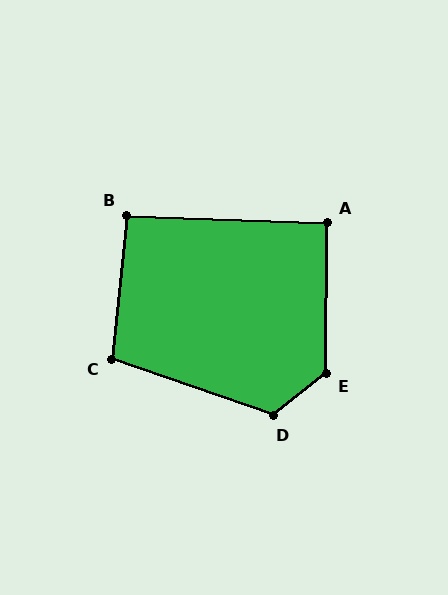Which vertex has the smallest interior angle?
A, at approximately 92 degrees.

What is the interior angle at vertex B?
Approximately 94 degrees (approximately right).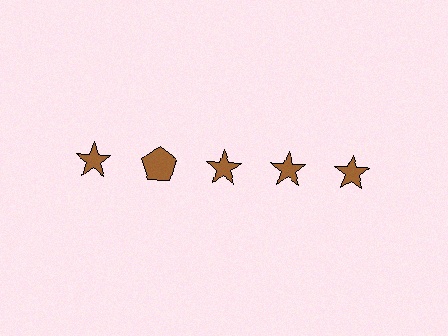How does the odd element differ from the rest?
It has a different shape: pentagon instead of star.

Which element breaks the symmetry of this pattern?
The brown pentagon in the top row, second from left column breaks the symmetry. All other shapes are brown stars.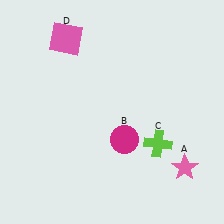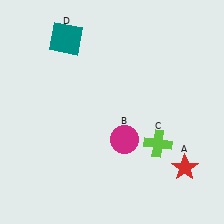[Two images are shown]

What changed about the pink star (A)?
In Image 1, A is pink. In Image 2, it changed to red.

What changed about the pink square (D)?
In Image 1, D is pink. In Image 2, it changed to teal.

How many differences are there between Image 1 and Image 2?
There are 2 differences between the two images.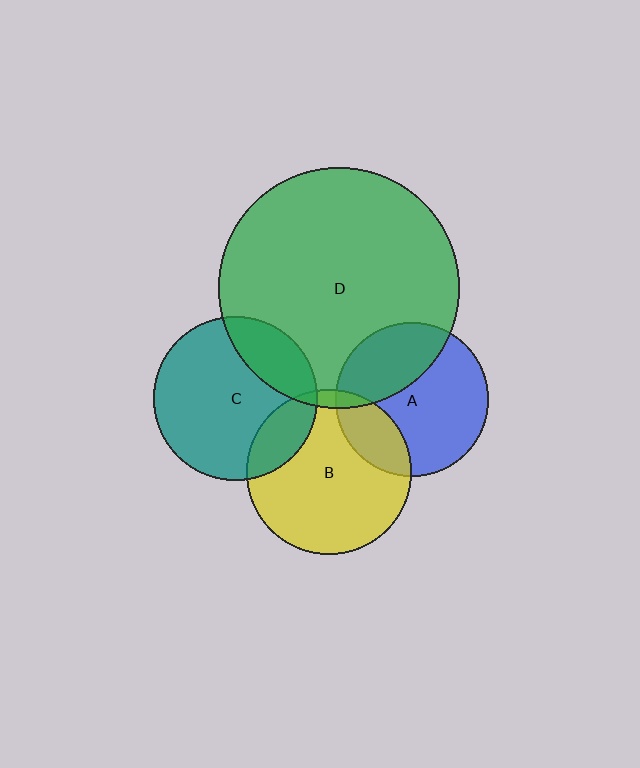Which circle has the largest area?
Circle D (green).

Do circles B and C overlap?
Yes.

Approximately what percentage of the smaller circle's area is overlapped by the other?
Approximately 15%.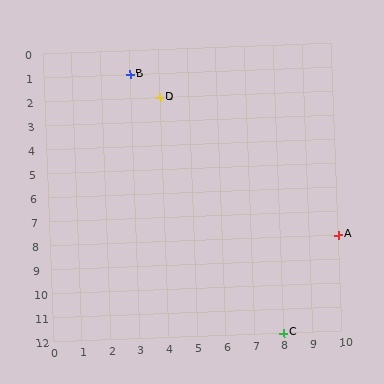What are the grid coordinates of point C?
Point C is at grid coordinates (8, 12).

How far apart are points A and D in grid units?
Points A and D are 6 columns and 6 rows apart (about 8.5 grid units diagonally).